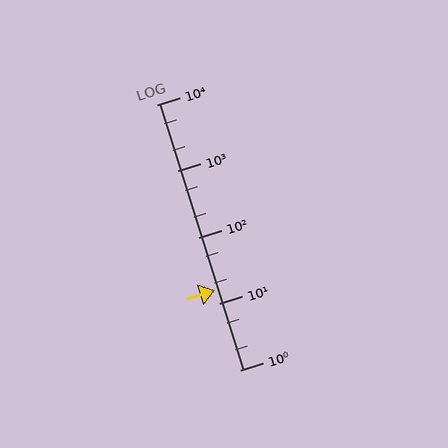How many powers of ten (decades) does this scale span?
The scale spans 4 decades, from 1 to 10000.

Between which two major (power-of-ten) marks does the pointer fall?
The pointer is between 10 and 100.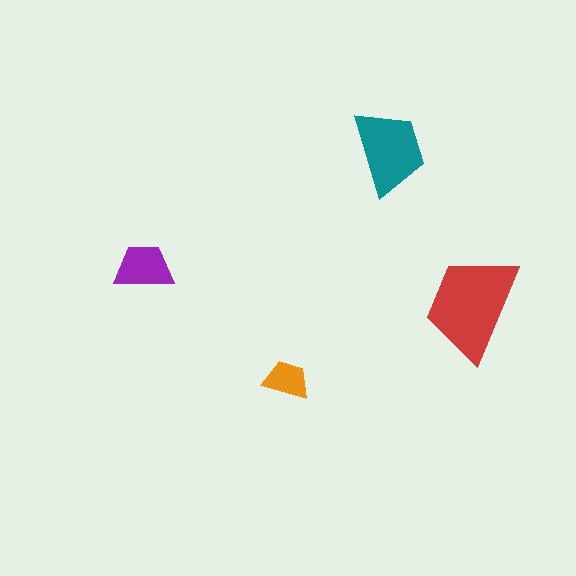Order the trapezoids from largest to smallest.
the red one, the teal one, the purple one, the orange one.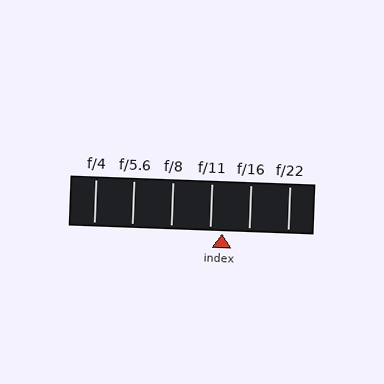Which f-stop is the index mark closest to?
The index mark is closest to f/11.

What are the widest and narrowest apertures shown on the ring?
The widest aperture shown is f/4 and the narrowest is f/22.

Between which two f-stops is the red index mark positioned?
The index mark is between f/11 and f/16.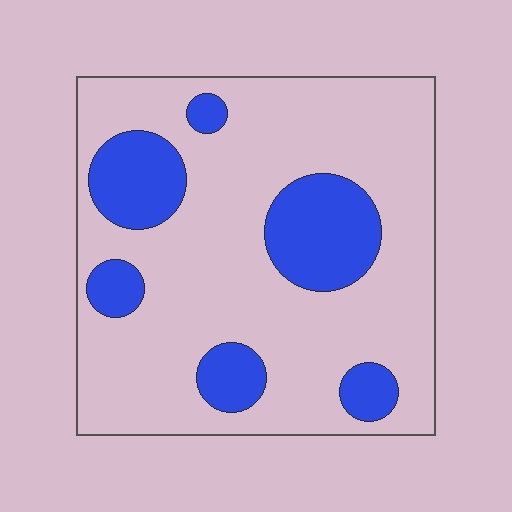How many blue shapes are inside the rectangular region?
6.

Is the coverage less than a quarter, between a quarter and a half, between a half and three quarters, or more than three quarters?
Less than a quarter.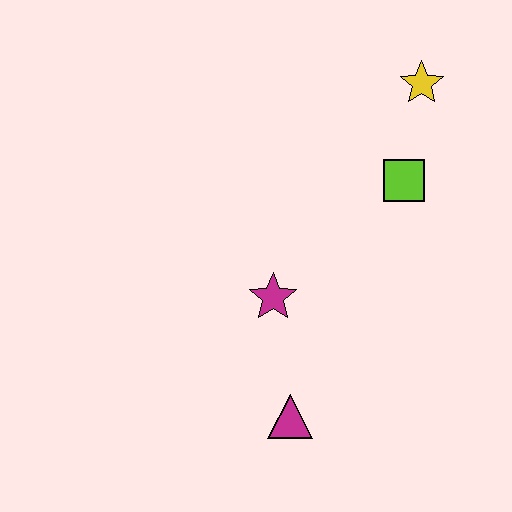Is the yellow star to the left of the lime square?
No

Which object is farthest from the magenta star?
The yellow star is farthest from the magenta star.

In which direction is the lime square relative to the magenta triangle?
The lime square is above the magenta triangle.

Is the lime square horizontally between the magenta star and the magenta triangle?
No